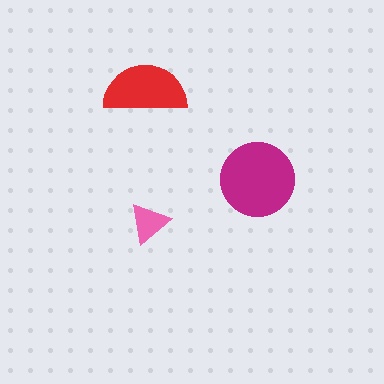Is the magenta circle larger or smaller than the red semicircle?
Larger.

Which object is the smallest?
The pink triangle.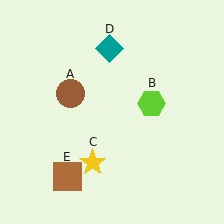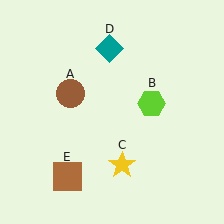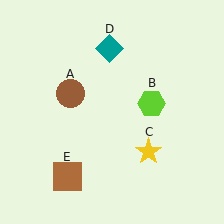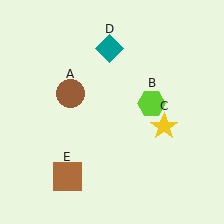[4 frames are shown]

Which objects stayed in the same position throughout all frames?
Brown circle (object A) and lime hexagon (object B) and teal diamond (object D) and brown square (object E) remained stationary.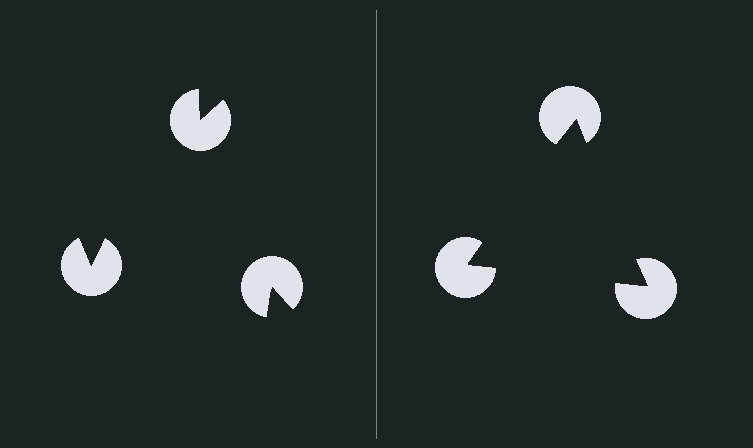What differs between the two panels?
The pac-man discs are positioned identically on both sides; only the wedge orientations differ. On the right they align to a triangle; on the left they are misaligned.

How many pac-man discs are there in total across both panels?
6 — 3 on each side.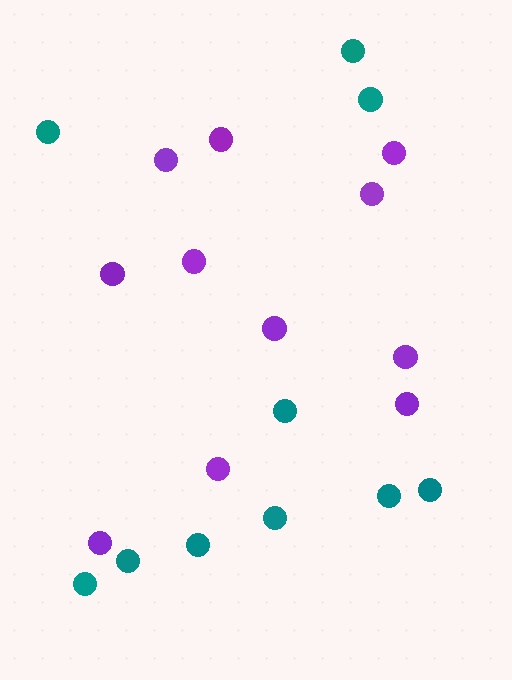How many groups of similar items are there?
There are 2 groups: one group of teal circles (10) and one group of purple circles (11).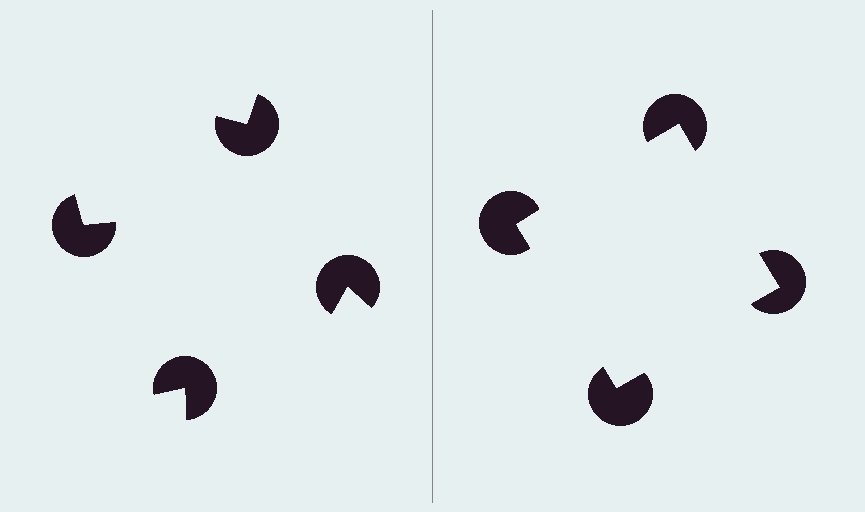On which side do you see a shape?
An illusory square appears on the right side. On the left side the wedge cuts are rotated, so no coherent shape forms.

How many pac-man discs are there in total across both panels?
8 — 4 on each side.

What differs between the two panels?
The pac-man discs are positioned identically on both sides; only the wedge orientations differ. On the right they align to a square; on the left they are misaligned.